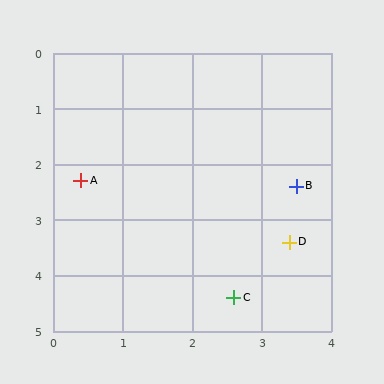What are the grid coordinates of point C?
Point C is at approximately (2.6, 4.4).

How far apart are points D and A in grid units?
Points D and A are about 3.2 grid units apart.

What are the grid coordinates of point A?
Point A is at approximately (0.4, 2.3).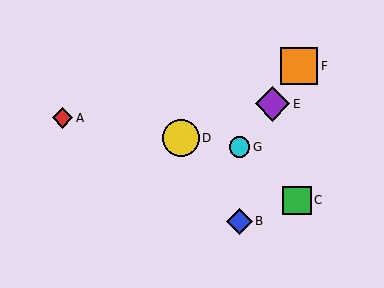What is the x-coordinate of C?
Object C is at x≈297.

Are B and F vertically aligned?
No, B is at x≈239 and F is at x≈299.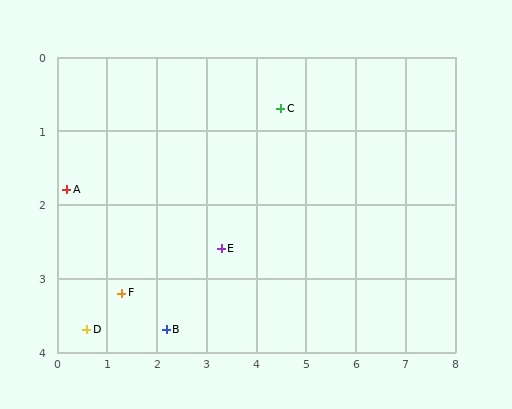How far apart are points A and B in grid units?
Points A and B are about 2.8 grid units apart.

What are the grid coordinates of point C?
Point C is at approximately (4.5, 0.7).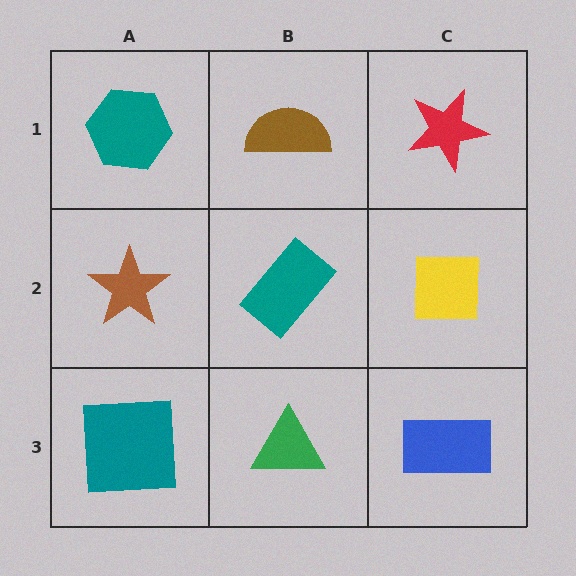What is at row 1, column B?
A brown semicircle.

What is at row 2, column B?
A teal rectangle.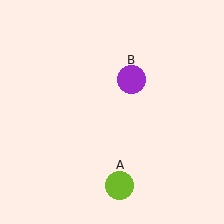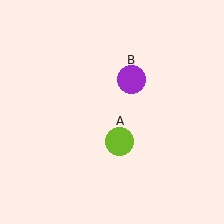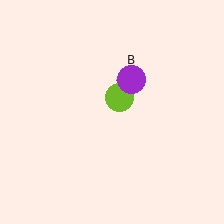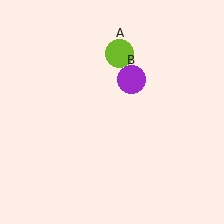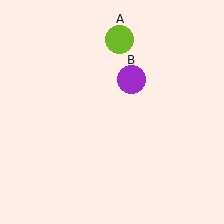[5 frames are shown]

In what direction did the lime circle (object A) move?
The lime circle (object A) moved up.